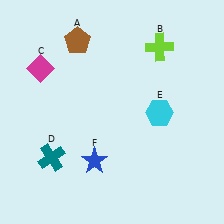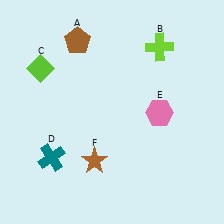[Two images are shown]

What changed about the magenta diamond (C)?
In Image 1, C is magenta. In Image 2, it changed to lime.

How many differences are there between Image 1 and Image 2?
There are 3 differences between the two images.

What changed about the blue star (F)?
In Image 1, F is blue. In Image 2, it changed to brown.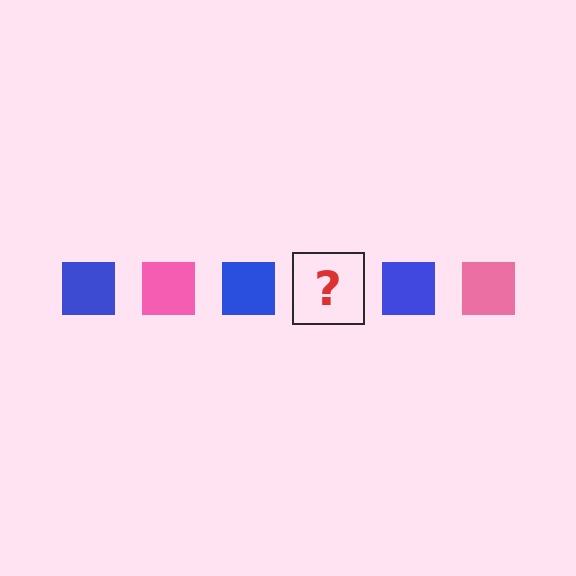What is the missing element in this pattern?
The missing element is a pink square.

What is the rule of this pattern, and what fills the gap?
The rule is that the pattern cycles through blue, pink squares. The gap should be filled with a pink square.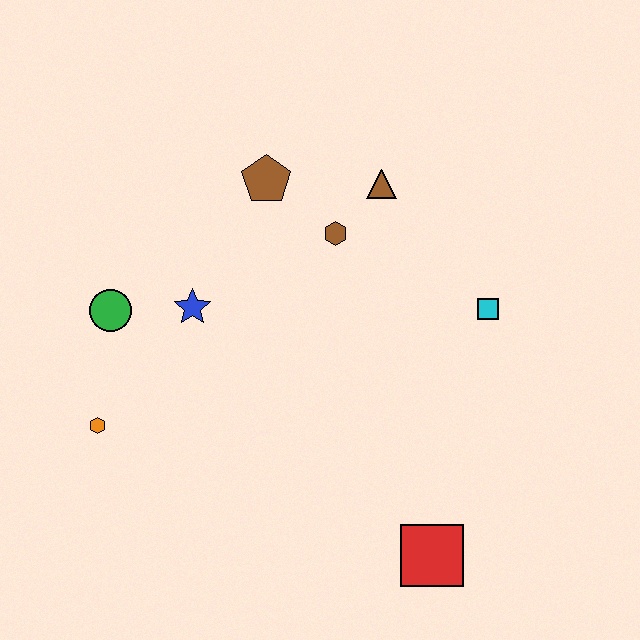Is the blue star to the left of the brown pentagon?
Yes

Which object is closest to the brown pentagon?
The brown hexagon is closest to the brown pentagon.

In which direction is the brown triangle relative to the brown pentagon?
The brown triangle is to the right of the brown pentagon.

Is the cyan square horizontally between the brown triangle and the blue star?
No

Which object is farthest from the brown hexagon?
The red square is farthest from the brown hexagon.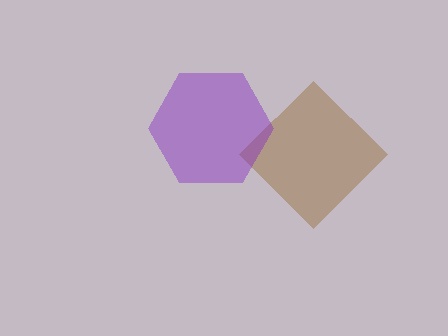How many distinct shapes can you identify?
There are 2 distinct shapes: a brown diamond, a purple hexagon.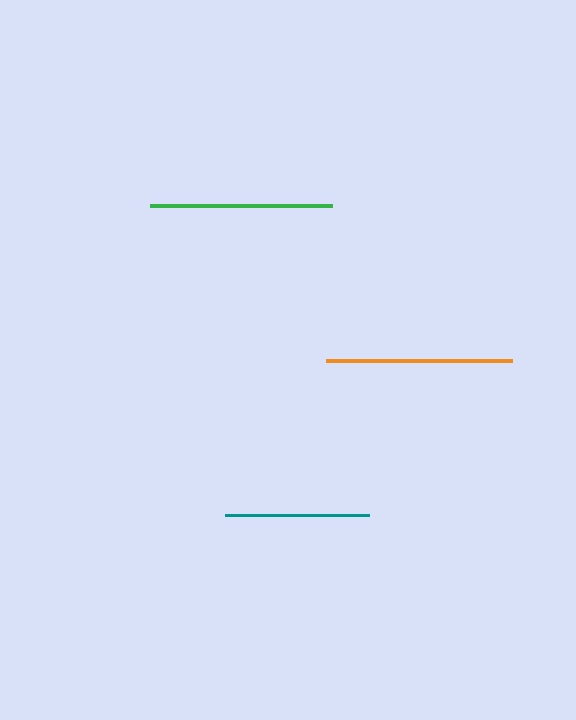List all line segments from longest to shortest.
From longest to shortest: orange, green, teal.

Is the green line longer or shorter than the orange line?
The orange line is longer than the green line.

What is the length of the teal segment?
The teal segment is approximately 143 pixels long.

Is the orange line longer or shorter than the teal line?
The orange line is longer than the teal line.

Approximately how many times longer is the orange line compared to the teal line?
The orange line is approximately 1.3 times the length of the teal line.